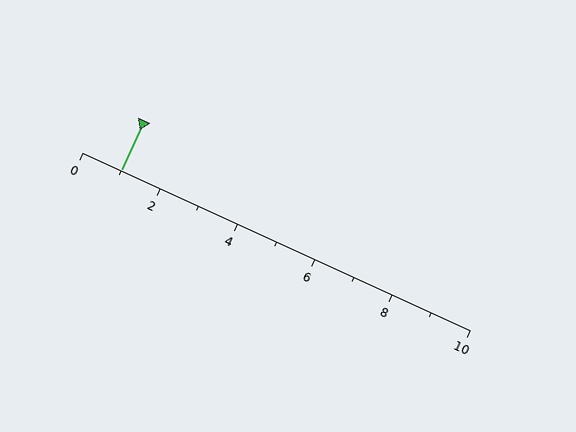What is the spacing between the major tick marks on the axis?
The major ticks are spaced 2 apart.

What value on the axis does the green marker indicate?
The marker indicates approximately 1.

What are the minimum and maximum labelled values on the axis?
The axis runs from 0 to 10.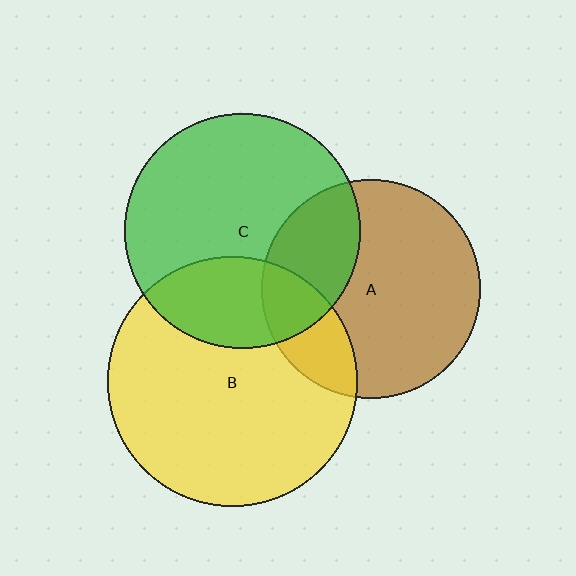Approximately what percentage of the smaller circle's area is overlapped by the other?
Approximately 30%.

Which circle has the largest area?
Circle B (yellow).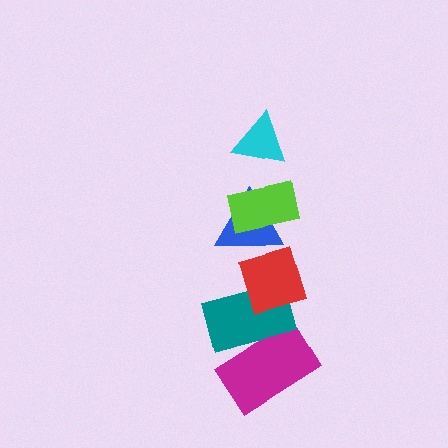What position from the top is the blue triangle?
The blue triangle is 3rd from the top.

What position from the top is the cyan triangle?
The cyan triangle is 1st from the top.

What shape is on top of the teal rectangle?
The red diamond is on top of the teal rectangle.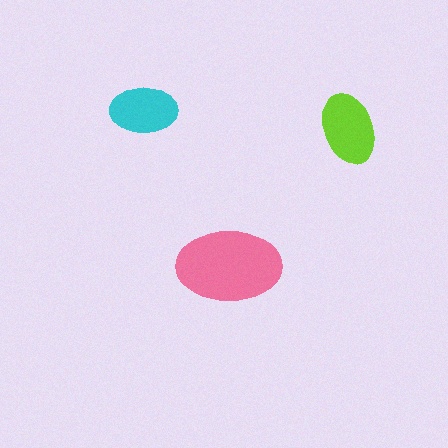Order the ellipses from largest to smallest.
the pink one, the lime one, the cyan one.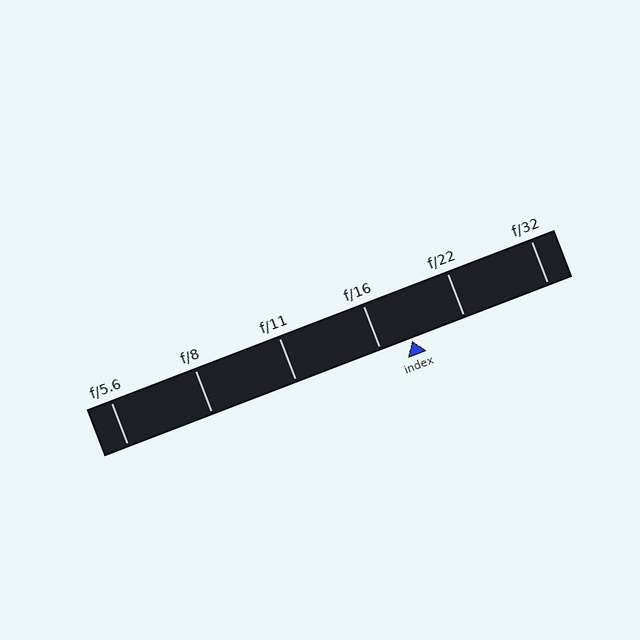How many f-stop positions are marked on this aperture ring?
There are 6 f-stop positions marked.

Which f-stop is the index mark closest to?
The index mark is closest to f/16.